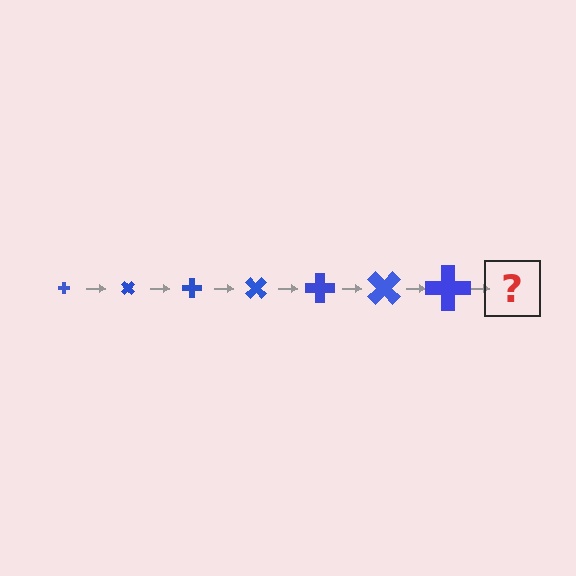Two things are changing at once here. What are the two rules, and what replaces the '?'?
The two rules are that the cross grows larger each step and it rotates 45 degrees each step. The '?' should be a cross, larger than the previous one and rotated 315 degrees from the start.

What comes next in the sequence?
The next element should be a cross, larger than the previous one and rotated 315 degrees from the start.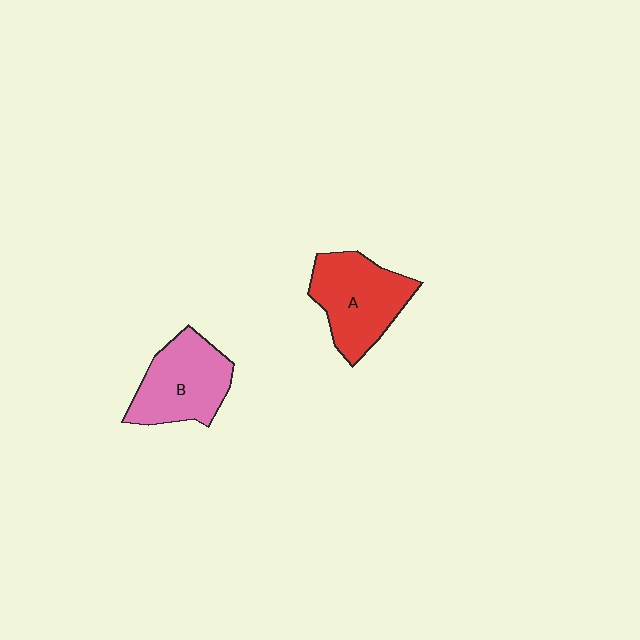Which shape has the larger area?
Shape A (red).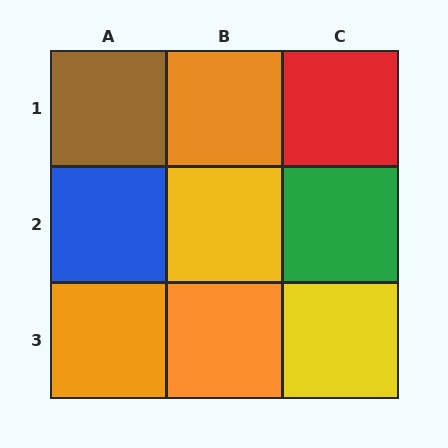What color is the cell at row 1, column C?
Red.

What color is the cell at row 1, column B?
Orange.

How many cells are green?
1 cell is green.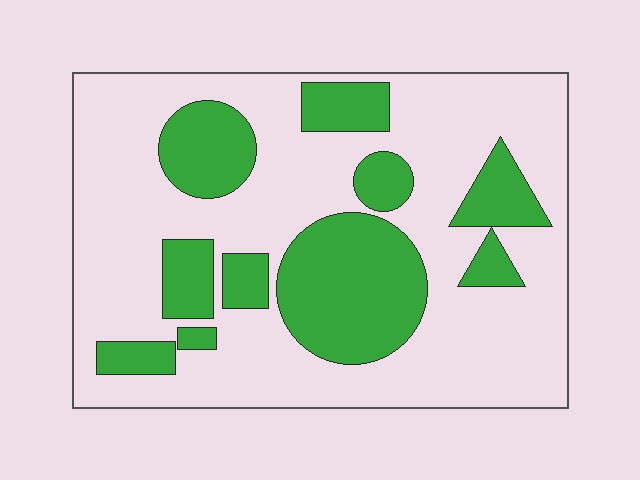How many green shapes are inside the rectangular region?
10.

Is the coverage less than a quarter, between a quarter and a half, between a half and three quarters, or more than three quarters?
Between a quarter and a half.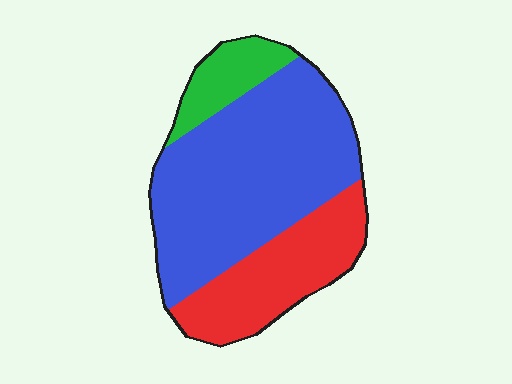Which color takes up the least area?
Green, at roughly 10%.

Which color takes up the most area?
Blue, at roughly 60%.